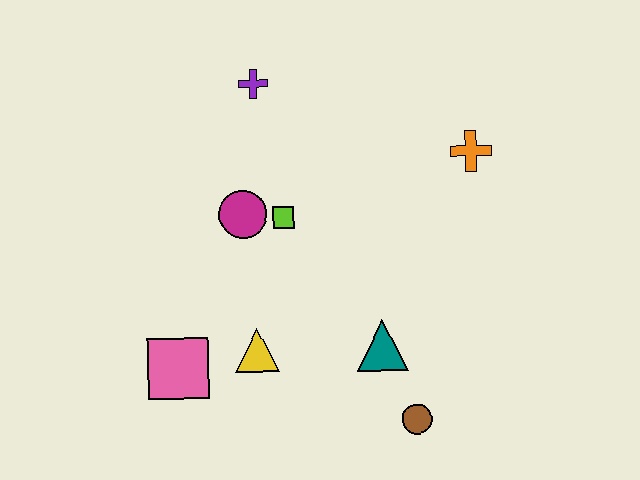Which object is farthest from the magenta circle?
The brown circle is farthest from the magenta circle.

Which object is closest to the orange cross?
The lime square is closest to the orange cross.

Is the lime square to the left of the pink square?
No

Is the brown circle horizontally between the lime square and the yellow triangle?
No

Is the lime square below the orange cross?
Yes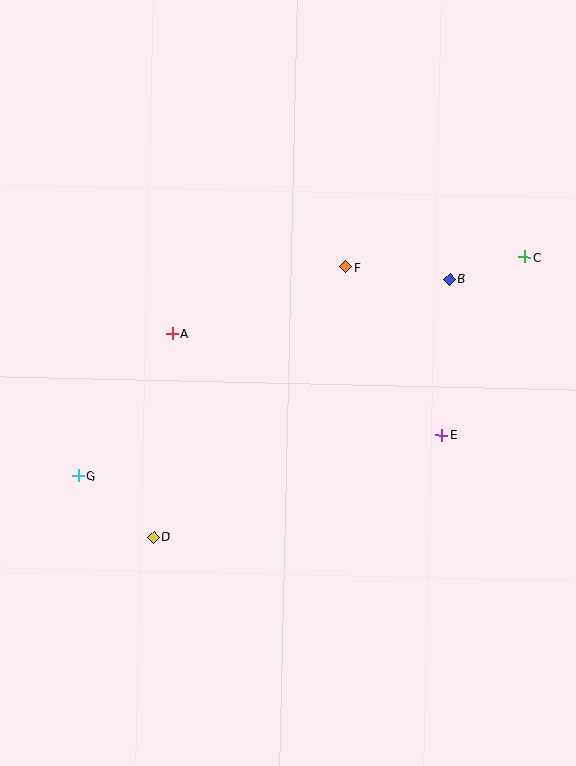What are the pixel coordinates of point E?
Point E is at (441, 435).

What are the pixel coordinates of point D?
Point D is at (154, 537).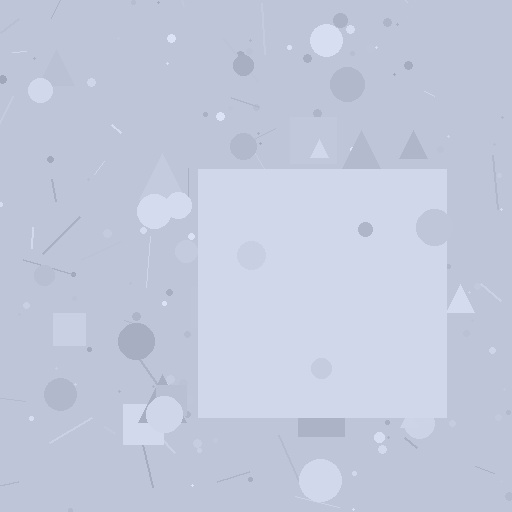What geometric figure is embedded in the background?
A square is embedded in the background.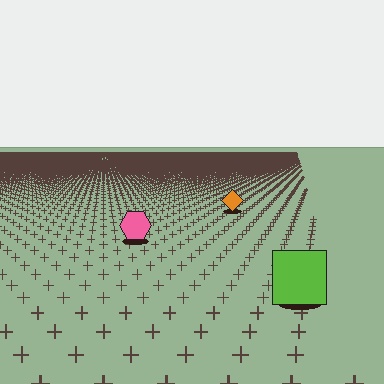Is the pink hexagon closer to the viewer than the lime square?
No. The lime square is closer — you can tell from the texture gradient: the ground texture is coarser near it.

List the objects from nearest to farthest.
From nearest to farthest: the lime square, the pink hexagon, the orange diamond.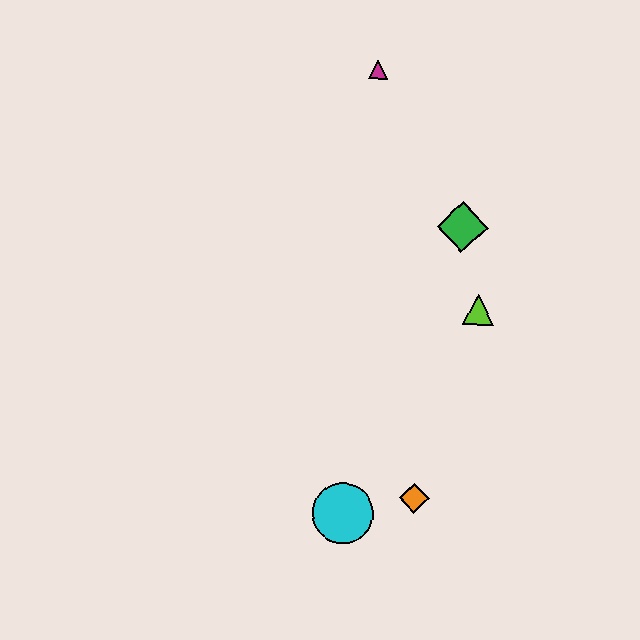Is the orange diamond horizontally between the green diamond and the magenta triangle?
Yes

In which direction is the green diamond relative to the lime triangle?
The green diamond is above the lime triangle.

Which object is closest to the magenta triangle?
The green diamond is closest to the magenta triangle.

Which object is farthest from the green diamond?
The cyan circle is farthest from the green diamond.